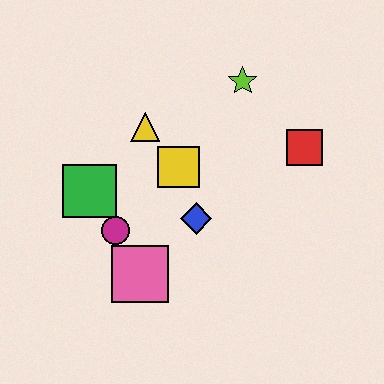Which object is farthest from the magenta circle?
The red square is farthest from the magenta circle.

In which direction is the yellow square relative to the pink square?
The yellow square is above the pink square.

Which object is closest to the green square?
The magenta circle is closest to the green square.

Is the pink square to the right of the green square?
Yes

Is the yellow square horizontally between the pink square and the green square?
No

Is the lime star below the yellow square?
No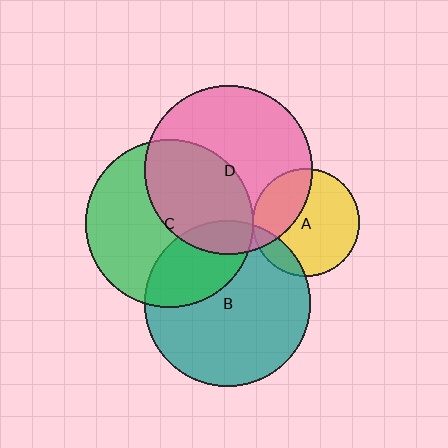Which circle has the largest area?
Circle D (pink).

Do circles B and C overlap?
Yes.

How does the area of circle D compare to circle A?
Approximately 2.4 times.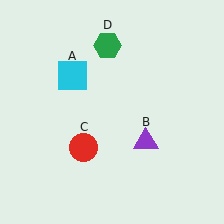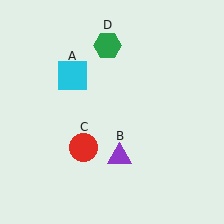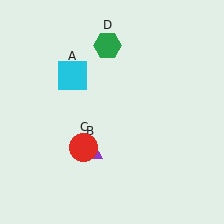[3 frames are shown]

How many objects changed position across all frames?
1 object changed position: purple triangle (object B).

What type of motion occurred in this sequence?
The purple triangle (object B) rotated clockwise around the center of the scene.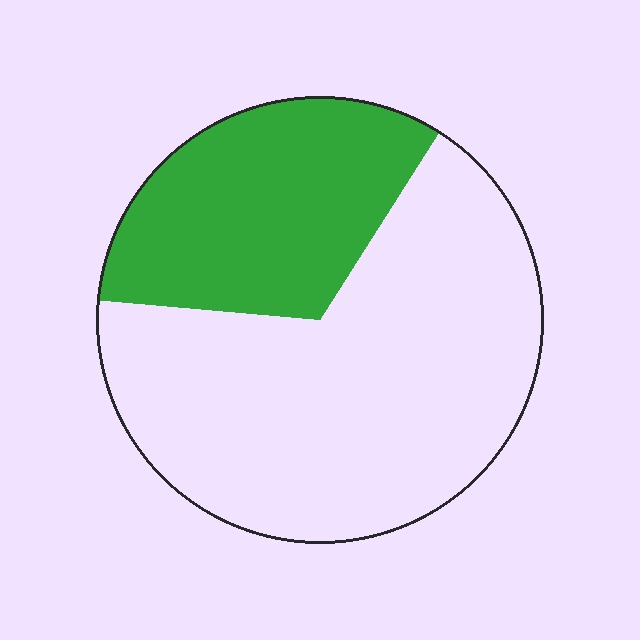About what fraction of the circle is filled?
About one third (1/3).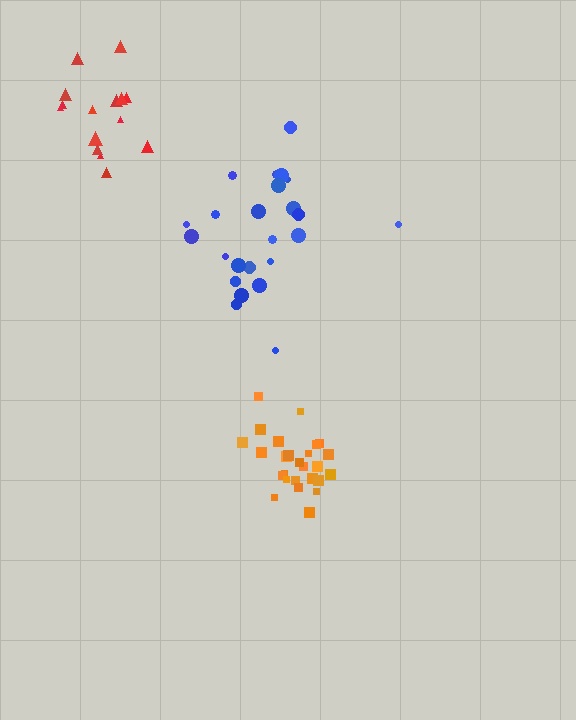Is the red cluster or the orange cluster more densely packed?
Orange.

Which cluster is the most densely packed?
Orange.